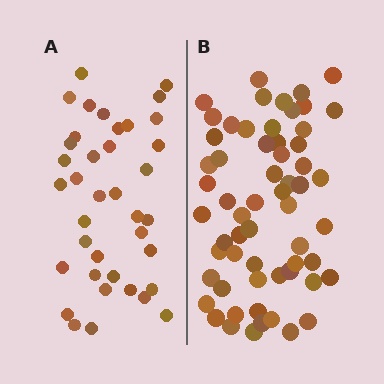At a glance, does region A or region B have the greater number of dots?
Region B (the right region) has more dots.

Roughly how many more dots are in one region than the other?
Region B has approximately 20 more dots than region A.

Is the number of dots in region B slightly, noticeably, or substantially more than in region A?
Region B has substantially more. The ratio is roughly 1.6 to 1.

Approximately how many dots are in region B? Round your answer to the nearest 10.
About 60 dots.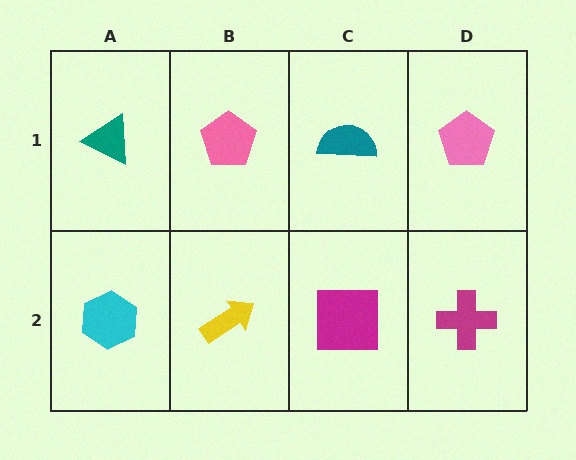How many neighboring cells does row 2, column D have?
2.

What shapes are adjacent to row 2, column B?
A pink pentagon (row 1, column B), a cyan hexagon (row 2, column A), a magenta square (row 2, column C).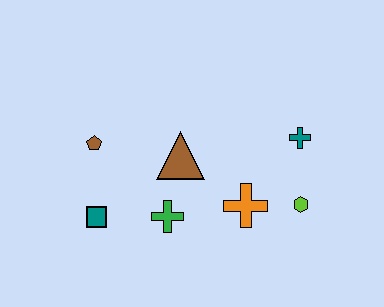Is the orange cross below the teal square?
No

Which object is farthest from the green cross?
The teal cross is farthest from the green cross.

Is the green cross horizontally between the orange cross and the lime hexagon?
No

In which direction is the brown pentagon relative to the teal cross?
The brown pentagon is to the left of the teal cross.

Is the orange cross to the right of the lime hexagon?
No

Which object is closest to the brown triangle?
The green cross is closest to the brown triangle.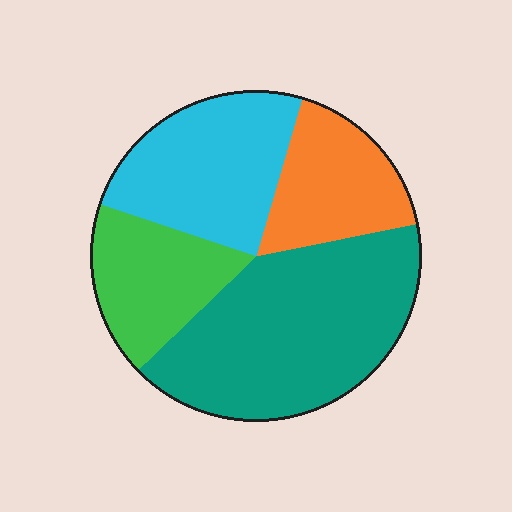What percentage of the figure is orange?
Orange takes up less than a quarter of the figure.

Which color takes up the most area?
Teal, at roughly 40%.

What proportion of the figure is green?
Green covers 17% of the figure.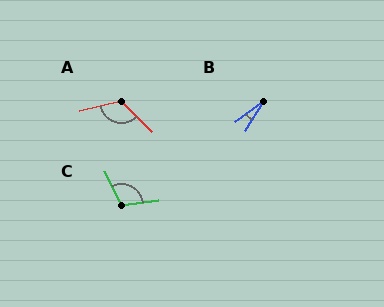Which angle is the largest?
A, at approximately 123 degrees.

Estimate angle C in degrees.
Approximately 109 degrees.